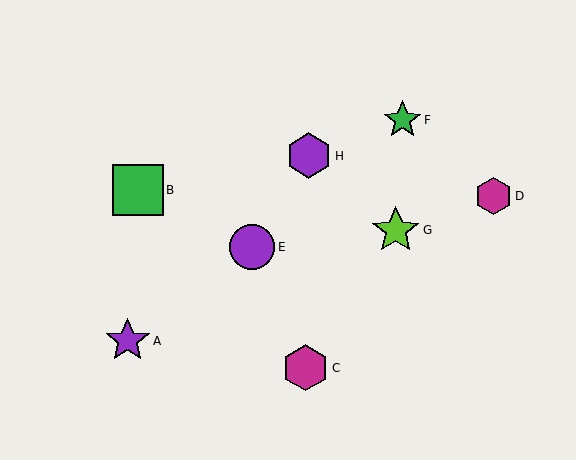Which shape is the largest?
The green square (labeled B) is the largest.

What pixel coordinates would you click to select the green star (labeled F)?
Click at (402, 120) to select the green star F.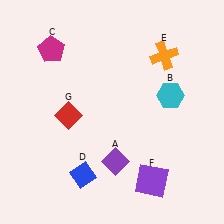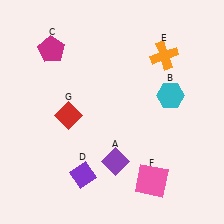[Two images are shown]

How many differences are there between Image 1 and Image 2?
There are 2 differences between the two images.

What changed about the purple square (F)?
In Image 1, F is purple. In Image 2, it changed to pink.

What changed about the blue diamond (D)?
In Image 1, D is blue. In Image 2, it changed to purple.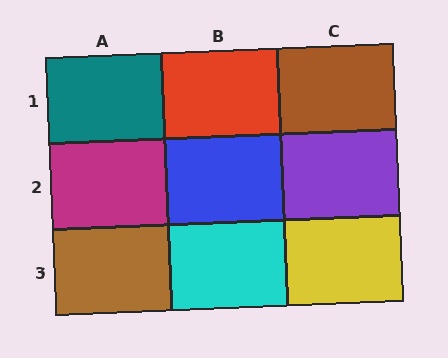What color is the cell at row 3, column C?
Yellow.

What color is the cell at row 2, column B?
Blue.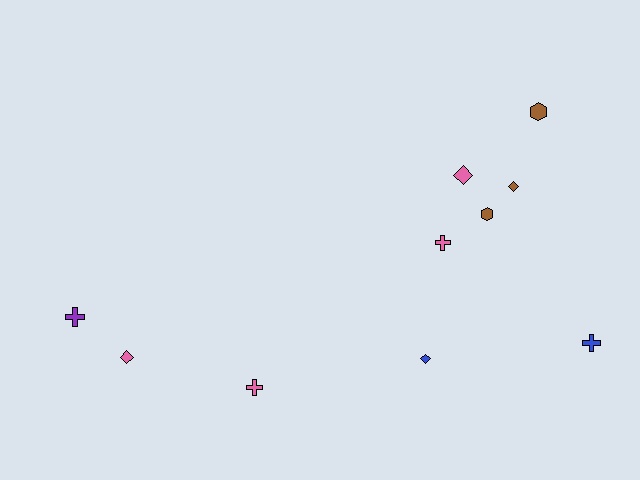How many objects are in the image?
There are 10 objects.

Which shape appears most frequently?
Cross, with 4 objects.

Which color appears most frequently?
Pink, with 4 objects.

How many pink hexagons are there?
There are no pink hexagons.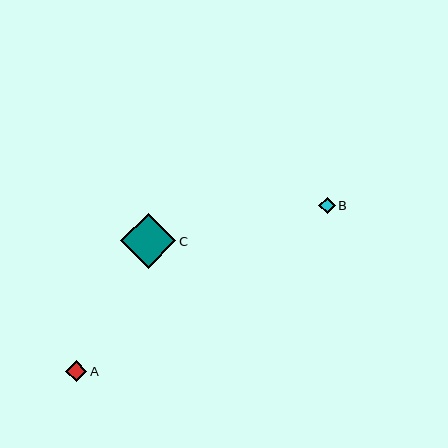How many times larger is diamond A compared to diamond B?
Diamond A is approximately 1.3 times the size of diamond B.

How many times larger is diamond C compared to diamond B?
Diamond C is approximately 3.4 times the size of diamond B.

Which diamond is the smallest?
Diamond B is the smallest with a size of approximately 16 pixels.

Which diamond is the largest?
Diamond C is the largest with a size of approximately 55 pixels.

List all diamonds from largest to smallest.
From largest to smallest: C, A, B.